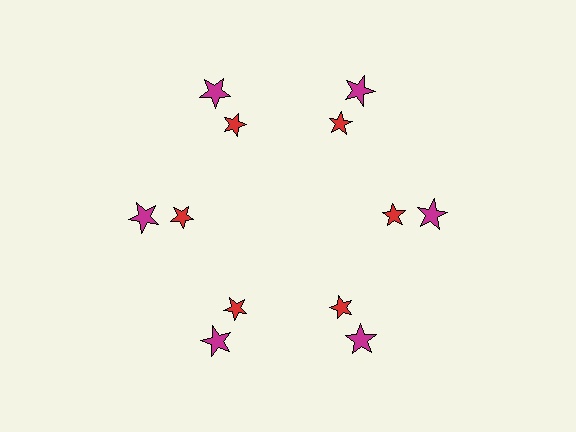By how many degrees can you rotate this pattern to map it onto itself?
The pattern maps onto itself every 60 degrees of rotation.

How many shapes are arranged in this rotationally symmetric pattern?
There are 12 shapes, arranged in 6 groups of 2.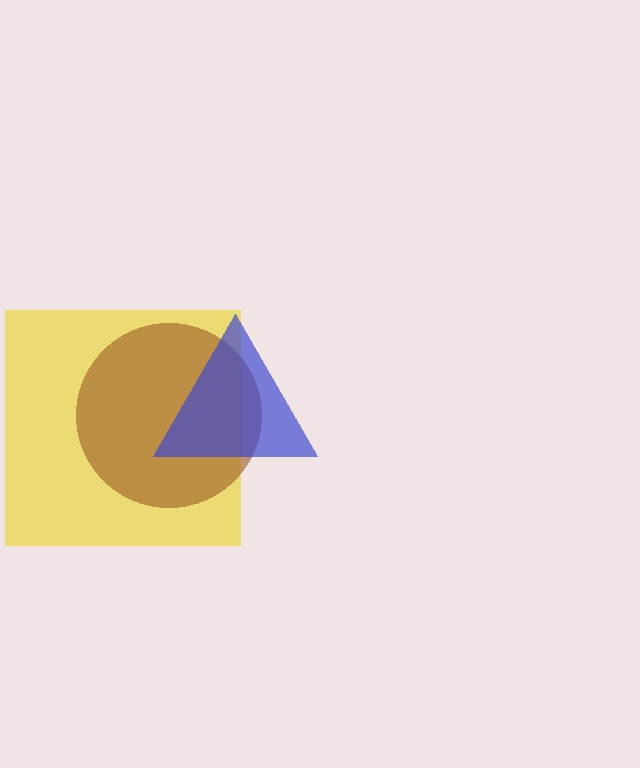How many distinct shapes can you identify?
There are 3 distinct shapes: a yellow square, a brown circle, a blue triangle.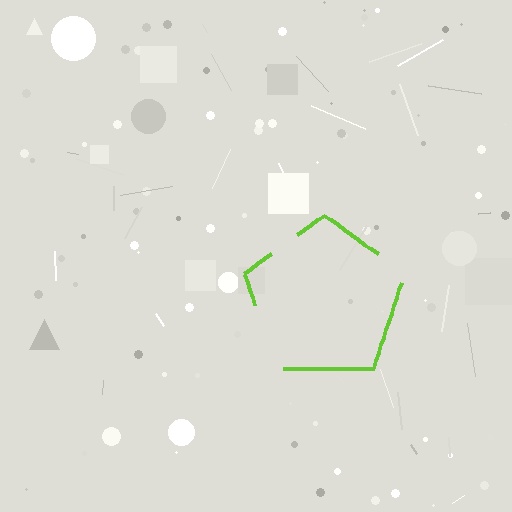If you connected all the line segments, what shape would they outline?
They would outline a pentagon.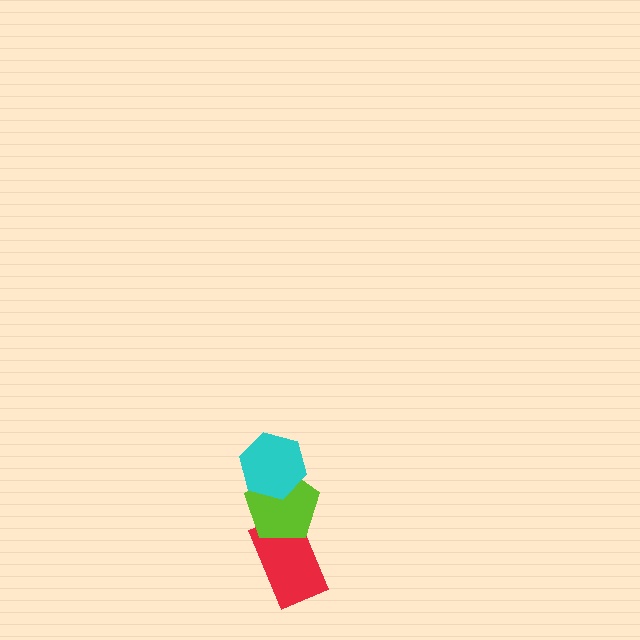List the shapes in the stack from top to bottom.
From top to bottom: the cyan hexagon, the lime pentagon, the red rectangle.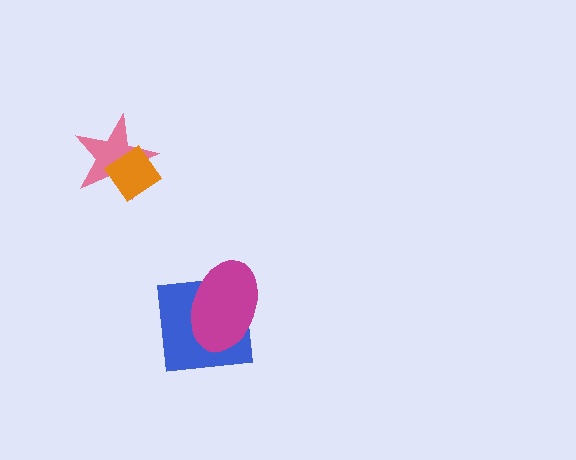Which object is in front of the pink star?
The orange diamond is in front of the pink star.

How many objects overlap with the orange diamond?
1 object overlaps with the orange diamond.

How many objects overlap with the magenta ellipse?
1 object overlaps with the magenta ellipse.